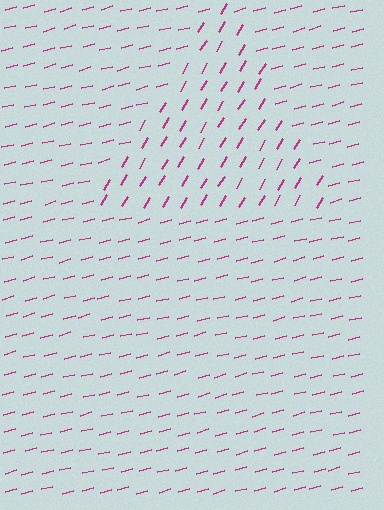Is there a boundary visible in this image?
Yes, there is a texture boundary formed by a change in line orientation.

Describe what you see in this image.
The image is filled with small magenta line segments. A triangle region in the image has lines oriented differently from the surrounding lines, creating a visible texture boundary.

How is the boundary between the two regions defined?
The boundary is defined purely by a change in line orientation (approximately 45 degrees difference). All lines are the same color and thickness.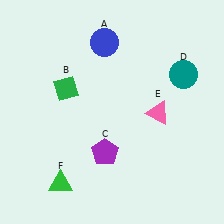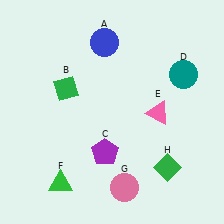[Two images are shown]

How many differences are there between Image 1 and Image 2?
There are 2 differences between the two images.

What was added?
A pink circle (G), a green diamond (H) were added in Image 2.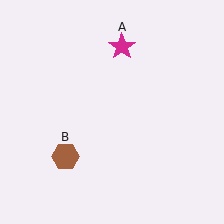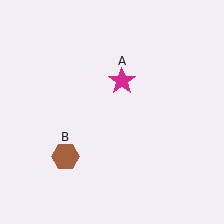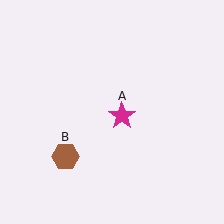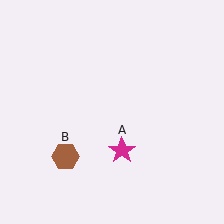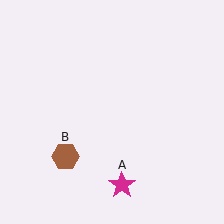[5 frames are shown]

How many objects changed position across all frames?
1 object changed position: magenta star (object A).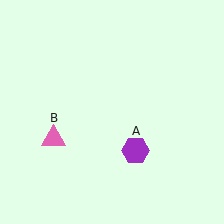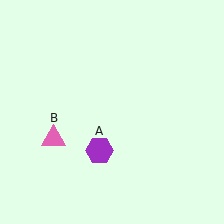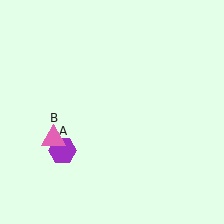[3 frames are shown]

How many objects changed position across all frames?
1 object changed position: purple hexagon (object A).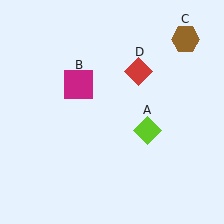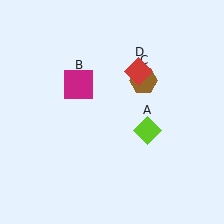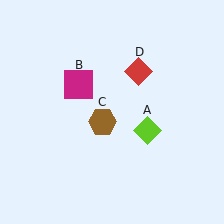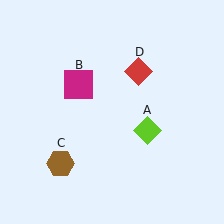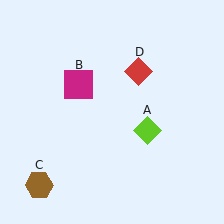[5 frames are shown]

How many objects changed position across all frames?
1 object changed position: brown hexagon (object C).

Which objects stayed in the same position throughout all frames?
Lime diamond (object A) and magenta square (object B) and red diamond (object D) remained stationary.